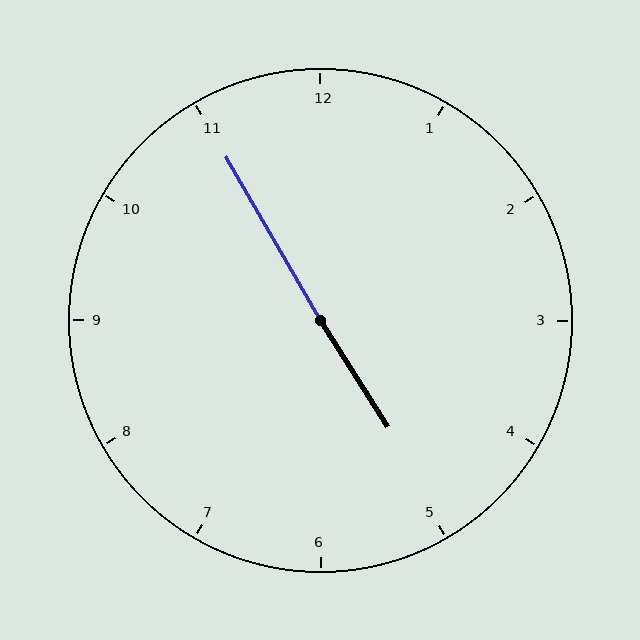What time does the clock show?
4:55.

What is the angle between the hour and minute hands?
Approximately 178 degrees.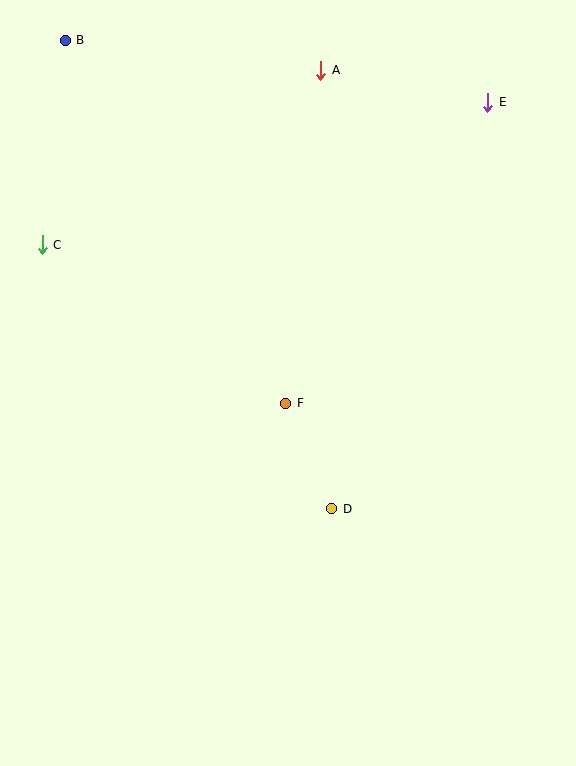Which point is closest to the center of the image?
Point F at (286, 403) is closest to the center.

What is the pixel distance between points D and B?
The distance between D and B is 539 pixels.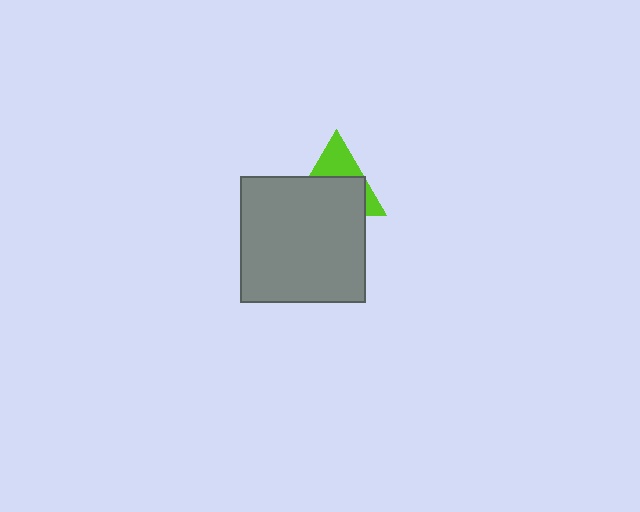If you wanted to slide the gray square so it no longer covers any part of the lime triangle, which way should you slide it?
Slide it down — that is the most direct way to separate the two shapes.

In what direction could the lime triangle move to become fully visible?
The lime triangle could move up. That would shift it out from behind the gray square entirely.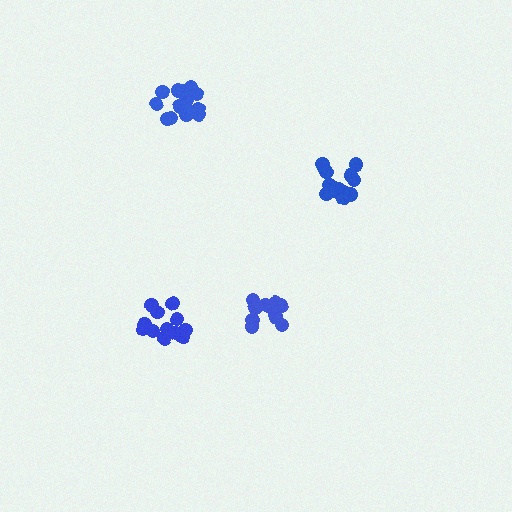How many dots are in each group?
Group 1: 14 dots, Group 2: 12 dots, Group 3: 15 dots, Group 4: 11 dots (52 total).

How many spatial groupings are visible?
There are 4 spatial groupings.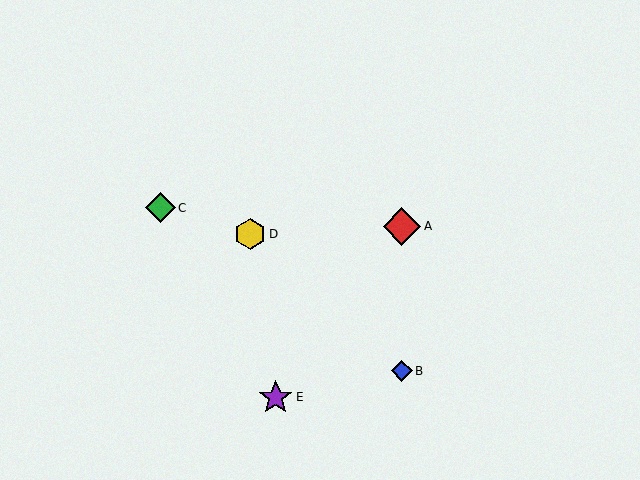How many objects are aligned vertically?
2 objects (A, B) are aligned vertically.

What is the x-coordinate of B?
Object B is at x≈402.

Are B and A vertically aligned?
Yes, both are at x≈402.